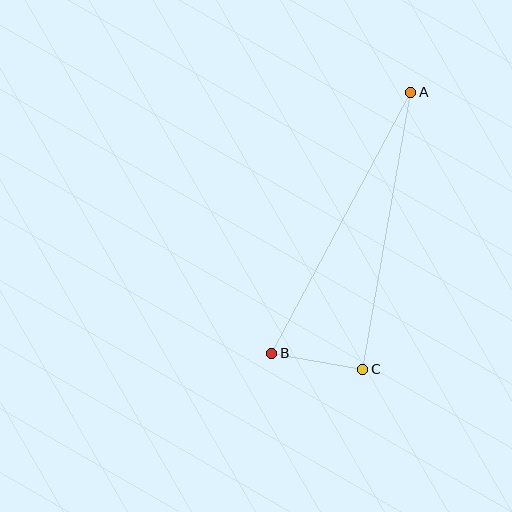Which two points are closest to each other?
Points B and C are closest to each other.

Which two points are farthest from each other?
Points A and B are farthest from each other.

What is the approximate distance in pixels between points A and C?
The distance between A and C is approximately 281 pixels.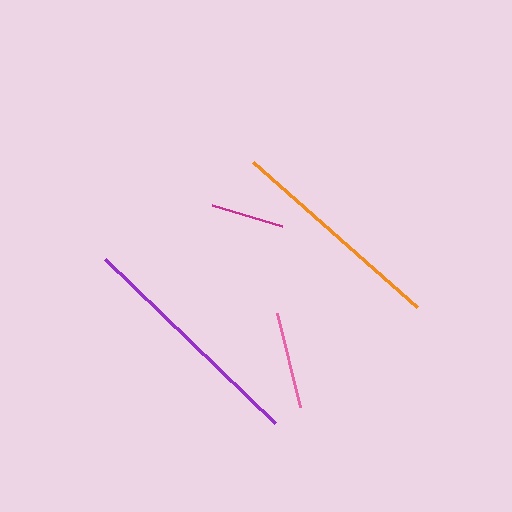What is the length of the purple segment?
The purple segment is approximately 236 pixels long.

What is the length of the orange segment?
The orange segment is approximately 219 pixels long.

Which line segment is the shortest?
The magenta line is the shortest at approximately 73 pixels.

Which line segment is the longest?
The purple line is the longest at approximately 236 pixels.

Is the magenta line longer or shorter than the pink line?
The pink line is longer than the magenta line.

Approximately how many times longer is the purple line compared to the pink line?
The purple line is approximately 2.5 times the length of the pink line.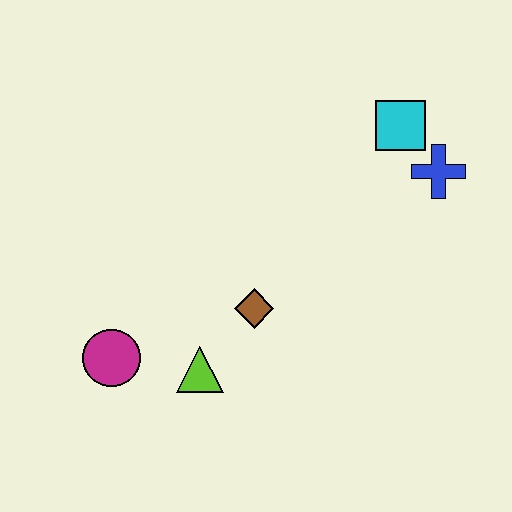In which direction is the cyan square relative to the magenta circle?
The cyan square is to the right of the magenta circle.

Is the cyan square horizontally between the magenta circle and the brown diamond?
No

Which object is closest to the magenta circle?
The lime triangle is closest to the magenta circle.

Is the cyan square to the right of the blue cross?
No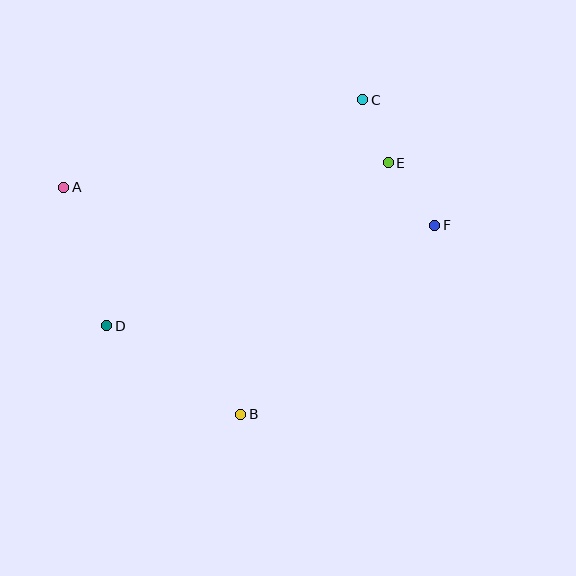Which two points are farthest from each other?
Points A and F are farthest from each other.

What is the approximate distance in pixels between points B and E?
The distance between B and E is approximately 291 pixels.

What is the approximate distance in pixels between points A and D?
The distance between A and D is approximately 145 pixels.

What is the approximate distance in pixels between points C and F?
The distance between C and F is approximately 145 pixels.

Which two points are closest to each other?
Points C and E are closest to each other.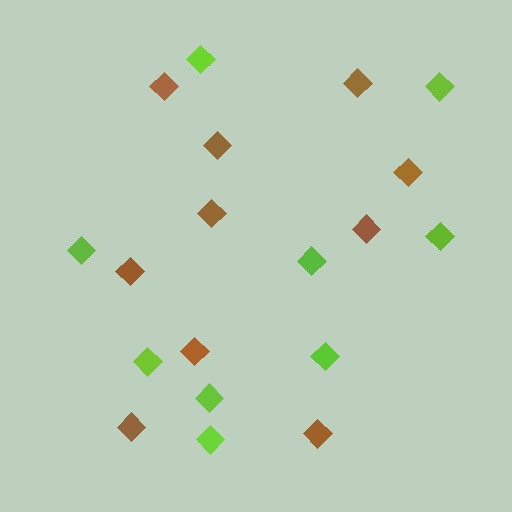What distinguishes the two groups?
There are 2 groups: one group of lime diamonds (9) and one group of brown diamonds (10).